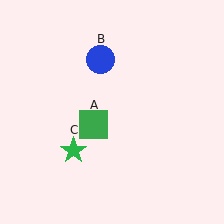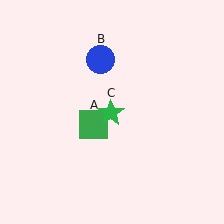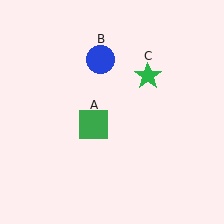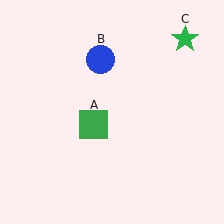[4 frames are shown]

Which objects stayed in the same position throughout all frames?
Green square (object A) and blue circle (object B) remained stationary.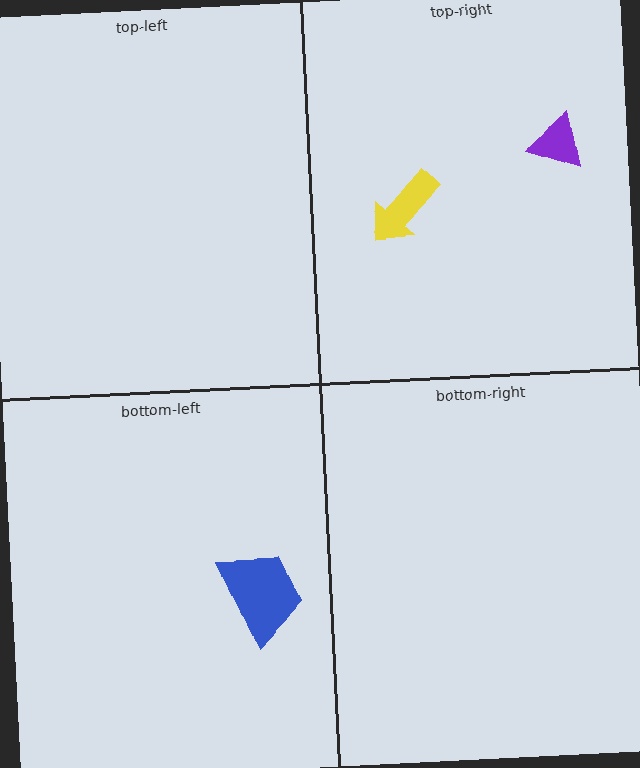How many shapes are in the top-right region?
2.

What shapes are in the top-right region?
The purple triangle, the yellow arrow.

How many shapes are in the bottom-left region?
1.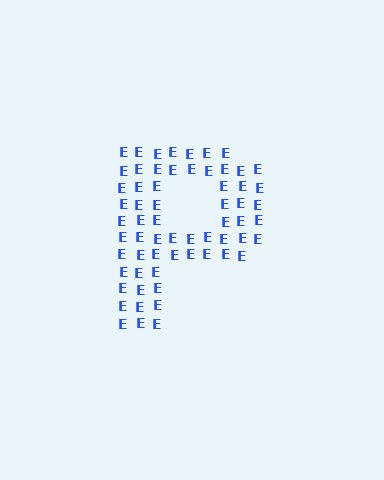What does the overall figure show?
The overall figure shows the letter P.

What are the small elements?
The small elements are letter E's.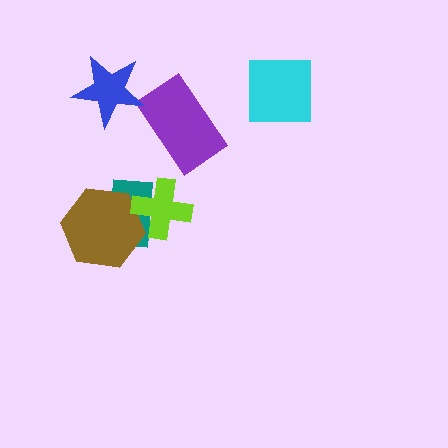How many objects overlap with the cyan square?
0 objects overlap with the cyan square.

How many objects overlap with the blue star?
0 objects overlap with the blue star.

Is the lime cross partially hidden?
No, no other shape covers it.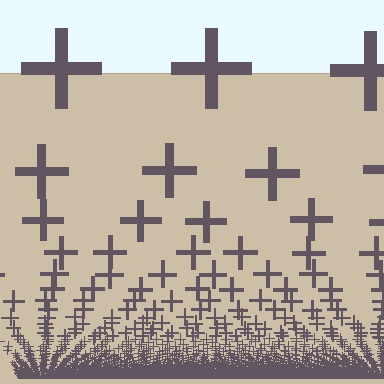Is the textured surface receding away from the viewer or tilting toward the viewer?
The surface appears to tilt toward the viewer. Texture elements get larger and sparser toward the top.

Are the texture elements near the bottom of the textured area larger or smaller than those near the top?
Smaller. The gradient is inverted — elements near the bottom are smaller and denser.